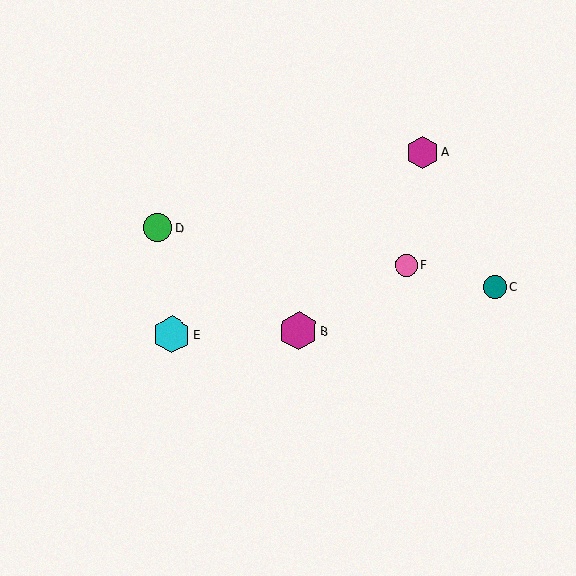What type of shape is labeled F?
Shape F is a pink circle.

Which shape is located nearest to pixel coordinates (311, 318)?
The magenta hexagon (labeled B) at (299, 331) is nearest to that location.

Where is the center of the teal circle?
The center of the teal circle is at (495, 287).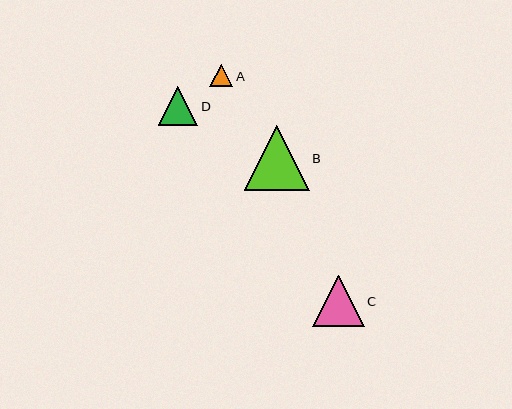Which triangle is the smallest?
Triangle A is the smallest with a size of approximately 23 pixels.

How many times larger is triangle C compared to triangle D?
Triangle C is approximately 1.3 times the size of triangle D.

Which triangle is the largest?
Triangle B is the largest with a size of approximately 65 pixels.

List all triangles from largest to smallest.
From largest to smallest: B, C, D, A.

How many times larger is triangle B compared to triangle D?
Triangle B is approximately 1.6 times the size of triangle D.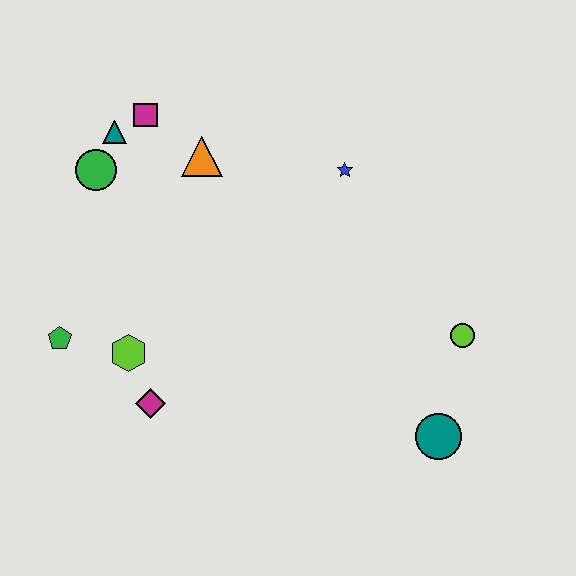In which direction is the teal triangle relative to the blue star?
The teal triangle is to the left of the blue star.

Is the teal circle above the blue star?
No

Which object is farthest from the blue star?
The green pentagon is farthest from the blue star.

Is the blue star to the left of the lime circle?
Yes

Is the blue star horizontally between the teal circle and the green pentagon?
Yes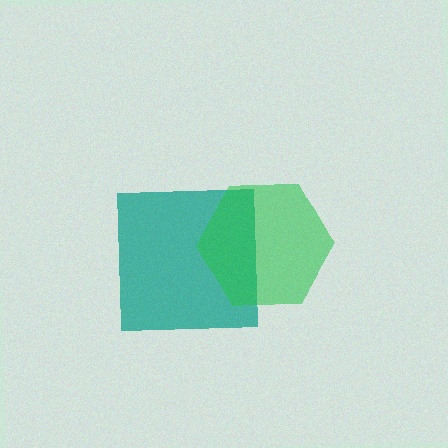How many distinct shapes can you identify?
There are 2 distinct shapes: a teal square, a green hexagon.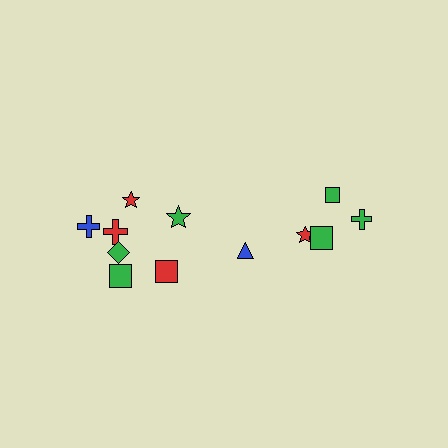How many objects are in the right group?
There are 5 objects.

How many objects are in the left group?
There are 7 objects.